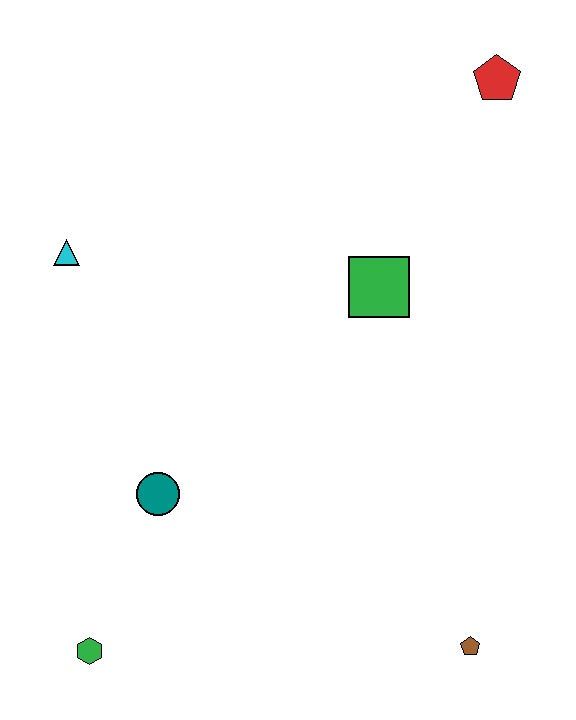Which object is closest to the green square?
The red pentagon is closest to the green square.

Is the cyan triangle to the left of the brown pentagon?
Yes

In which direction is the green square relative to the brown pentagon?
The green square is above the brown pentagon.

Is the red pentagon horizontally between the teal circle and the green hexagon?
No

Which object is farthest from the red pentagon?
The green hexagon is farthest from the red pentagon.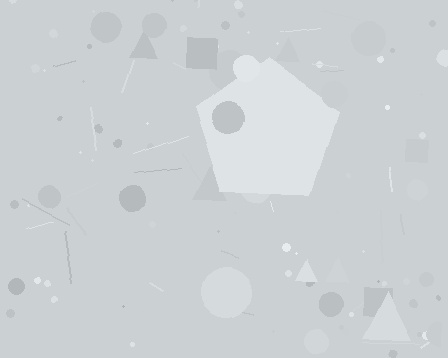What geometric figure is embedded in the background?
A pentagon is embedded in the background.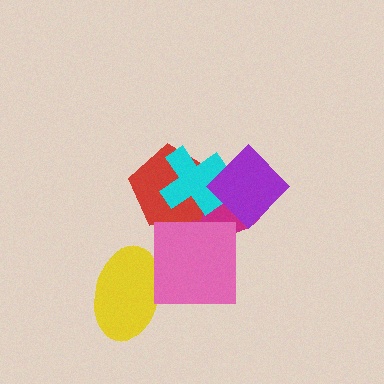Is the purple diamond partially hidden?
No, no other shape covers it.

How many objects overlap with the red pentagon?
3 objects overlap with the red pentagon.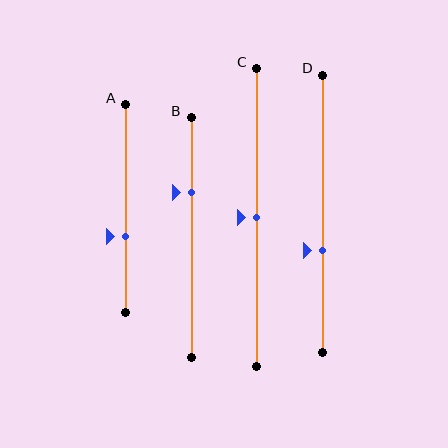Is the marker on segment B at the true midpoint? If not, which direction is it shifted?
No, the marker on segment B is shifted upward by about 19% of the segment length.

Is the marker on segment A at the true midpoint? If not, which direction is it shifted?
No, the marker on segment A is shifted downward by about 13% of the segment length.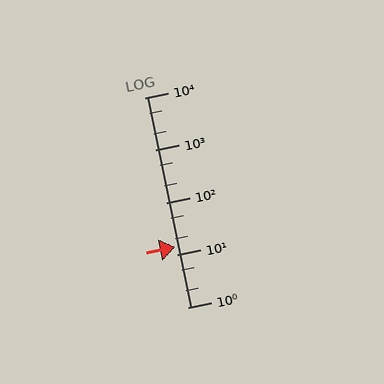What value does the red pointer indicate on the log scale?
The pointer indicates approximately 14.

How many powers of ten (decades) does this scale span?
The scale spans 4 decades, from 1 to 10000.